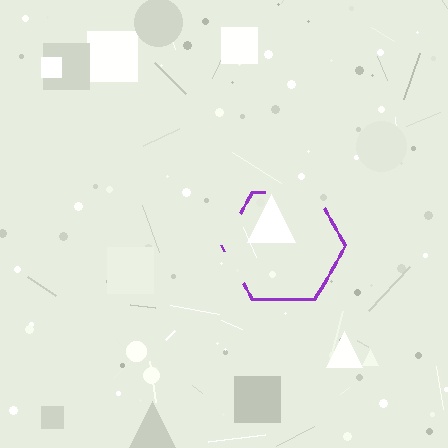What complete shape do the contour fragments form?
The contour fragments form a hexagon.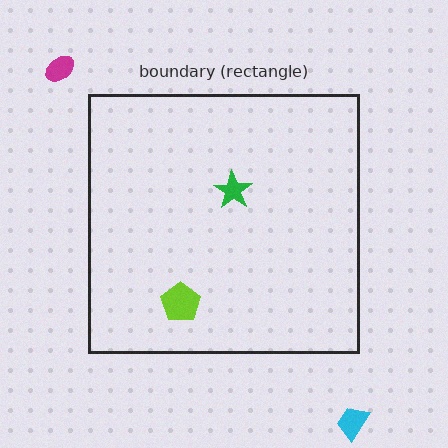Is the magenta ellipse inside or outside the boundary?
Outside.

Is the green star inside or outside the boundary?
Inside.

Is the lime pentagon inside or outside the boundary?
Inside.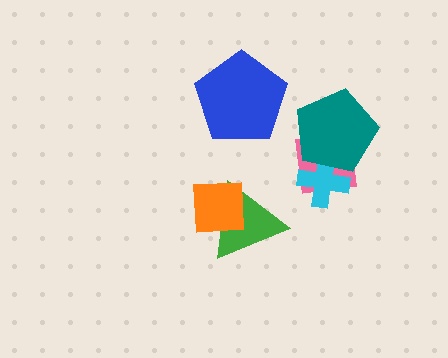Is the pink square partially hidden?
Yes, it is partially covered by another shape.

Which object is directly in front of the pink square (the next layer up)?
The cyan cross is directly in front of the pink square.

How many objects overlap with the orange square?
1 object overlaps with the orange square.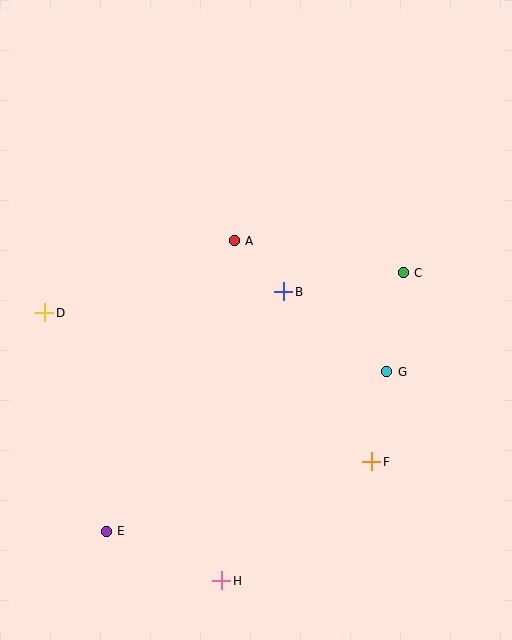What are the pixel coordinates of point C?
Point C is at (403, 273).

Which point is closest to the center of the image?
Point B at (284, 292) is closest to the center.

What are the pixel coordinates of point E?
Point E is at (106, 531).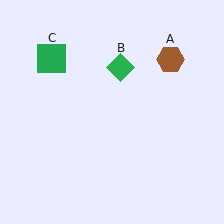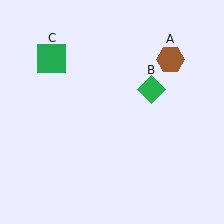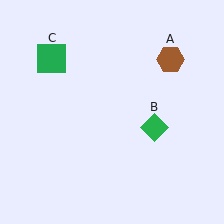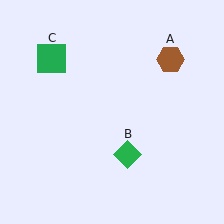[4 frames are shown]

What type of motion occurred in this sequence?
The green diamond (object B) rotated clockwise around the center of the scene.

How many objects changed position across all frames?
1 object changed position: green diamond (object B).